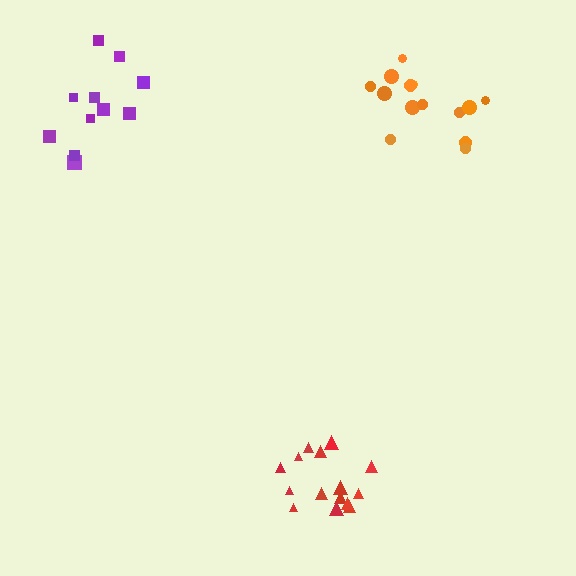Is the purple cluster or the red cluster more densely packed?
Red.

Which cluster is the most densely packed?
Red.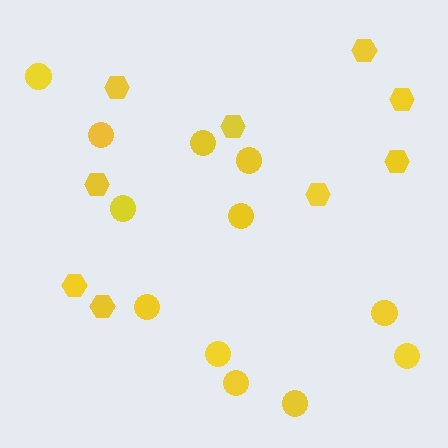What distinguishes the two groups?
There are 2 groups: one group of hexagons (9) and one group of circles (12).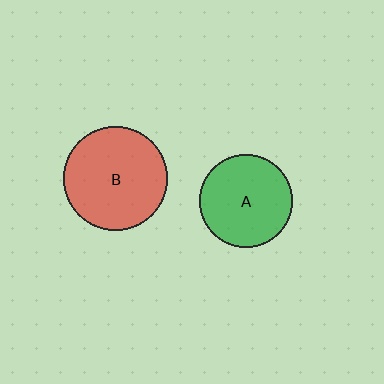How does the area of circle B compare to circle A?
Approximately 1.3 times.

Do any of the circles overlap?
No, none of the circles overlap.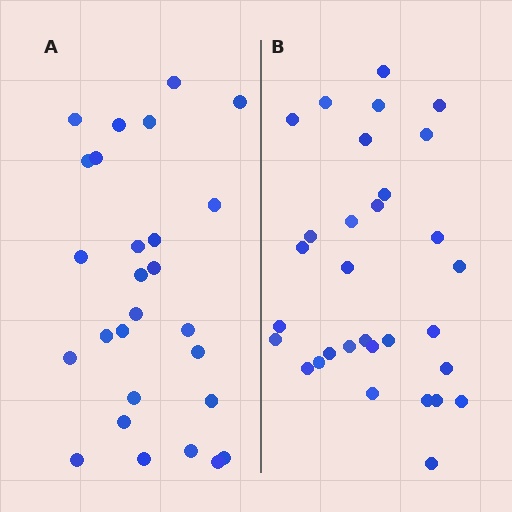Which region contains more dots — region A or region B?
Region B (the right region) has more dots.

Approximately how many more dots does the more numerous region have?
Region B has about 4 more dots than region A.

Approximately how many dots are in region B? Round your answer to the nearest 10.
About 30 dots. (The exact count is 31, which rounds to 30.)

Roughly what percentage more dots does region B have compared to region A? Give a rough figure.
About 15% more.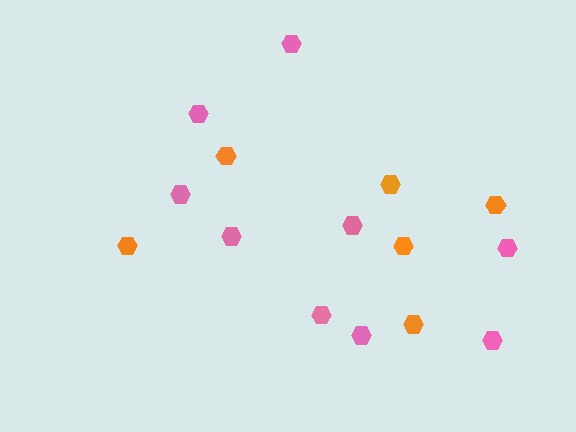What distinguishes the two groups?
There are 2 groups: one group of orange hexagons (6) and one group of pink hexagons (9).